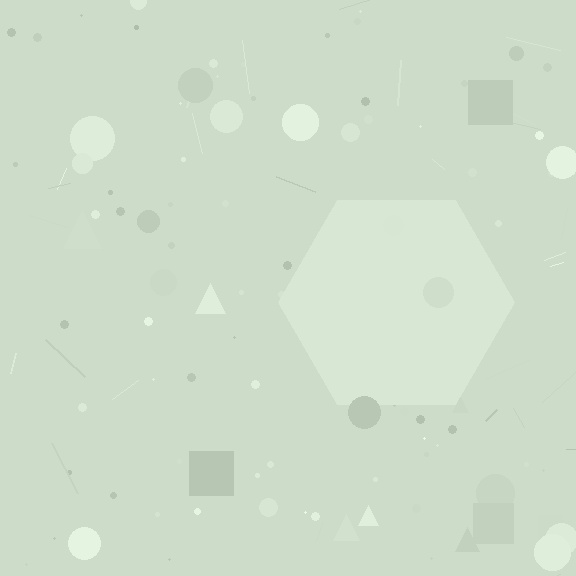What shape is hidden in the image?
A hexagon is hidden in the image.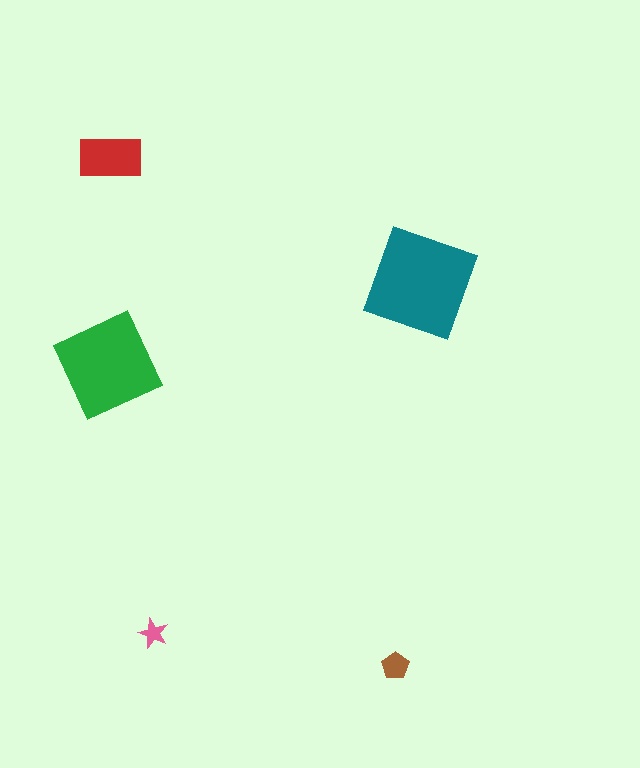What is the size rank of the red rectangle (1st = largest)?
3rd.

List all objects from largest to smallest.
The teal diamond, the green square, the red rectangle, the brown pentagon, the pink star.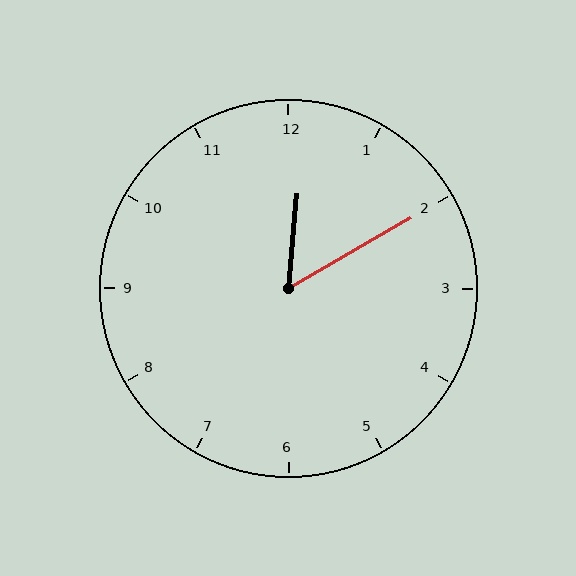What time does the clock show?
12:10.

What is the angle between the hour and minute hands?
Approximately 55 degrees.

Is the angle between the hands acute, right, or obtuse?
It is acute.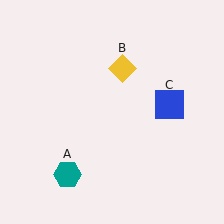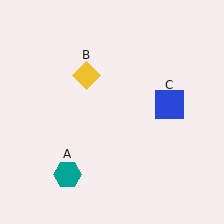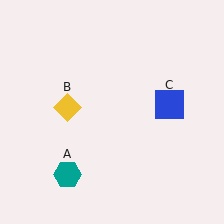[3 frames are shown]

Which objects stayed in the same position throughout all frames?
Teal hexagon (object A) and blue square (object C) remained stationary.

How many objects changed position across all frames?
1 object changed position: yellow diamond (object B).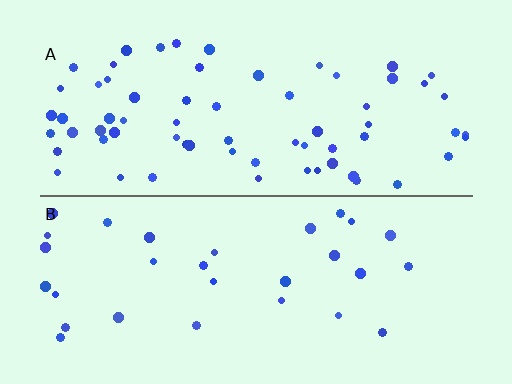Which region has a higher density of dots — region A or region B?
A (the top).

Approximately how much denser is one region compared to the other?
Approximately 2.2× — region A over region B.